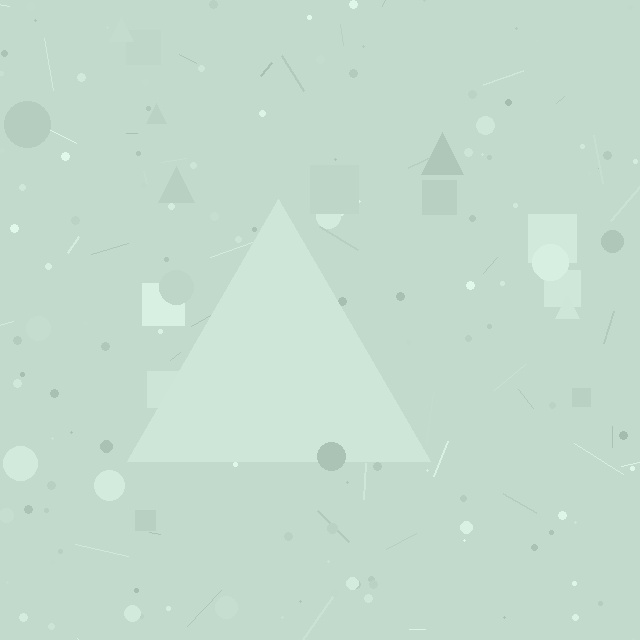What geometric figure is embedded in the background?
A triangle is embedded in the background.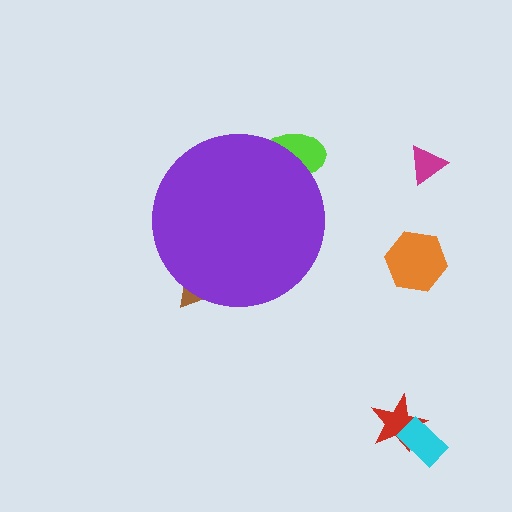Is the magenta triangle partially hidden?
No, the magenta triangle is fully visible.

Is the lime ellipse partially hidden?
Yes, the lime ellipse is partially hidden behind the purple circle.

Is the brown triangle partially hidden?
Yes, the brown triangle is partially hidden behind the purple circle.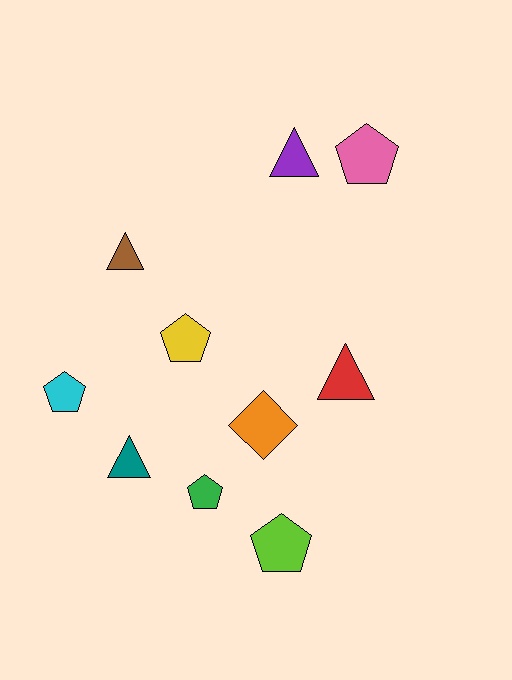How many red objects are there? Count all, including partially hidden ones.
There is 1 red object.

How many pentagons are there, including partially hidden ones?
There are 5 pentagons.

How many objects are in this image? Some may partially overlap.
There are 10 objects.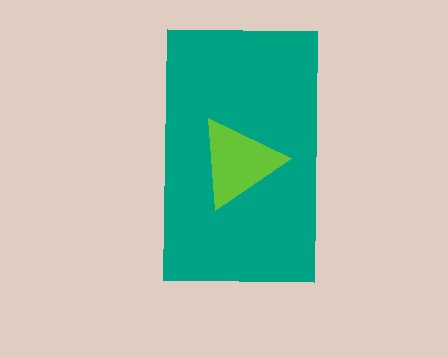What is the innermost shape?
The lime triangle.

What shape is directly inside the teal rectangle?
The lime triangle.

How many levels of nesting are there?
2.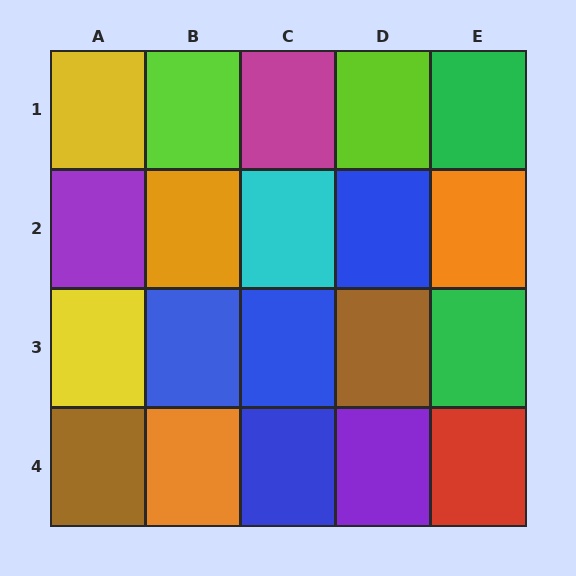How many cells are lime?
2 cells are lime.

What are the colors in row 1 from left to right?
Yellow, lime, magenta, lime, green.